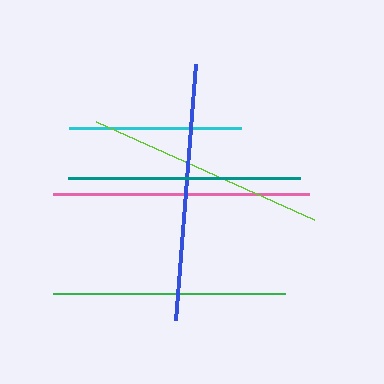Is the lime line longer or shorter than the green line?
The lime line is longer than the green line.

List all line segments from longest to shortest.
From longest to shortest: blue, pink, lime, green, teal, cyan.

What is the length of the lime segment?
The lime segment is approximately 239 pixels long.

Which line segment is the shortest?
The cyan line is the shortest at approximately 172 pixels.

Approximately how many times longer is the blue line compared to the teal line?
The blue line is approximately 1.1 times the length of the teal line.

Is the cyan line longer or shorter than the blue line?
The blue line is longer than the cyan line.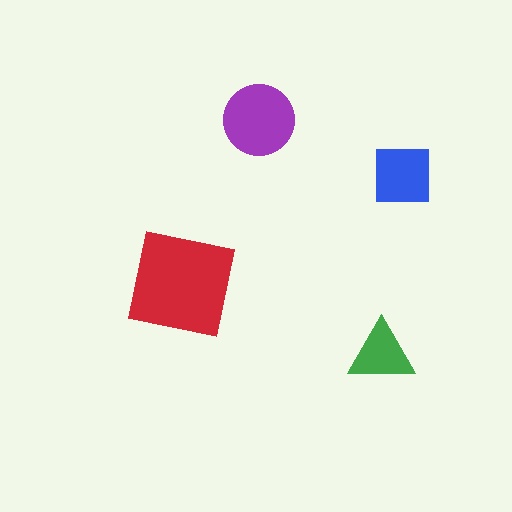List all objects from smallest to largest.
The green triangle, the blue square, the purple circle, the red square.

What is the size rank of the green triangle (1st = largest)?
4th.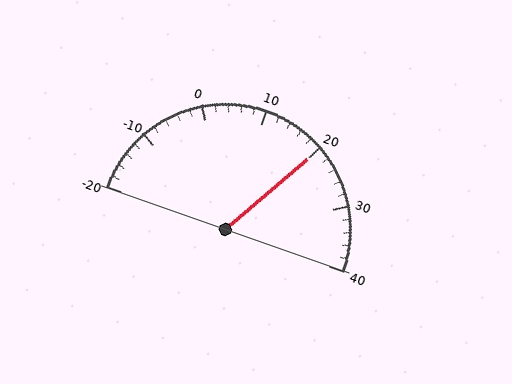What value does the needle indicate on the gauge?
The needle indicates approximately 20.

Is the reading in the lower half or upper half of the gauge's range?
The reading is in the upper half of the range (-20 to 40).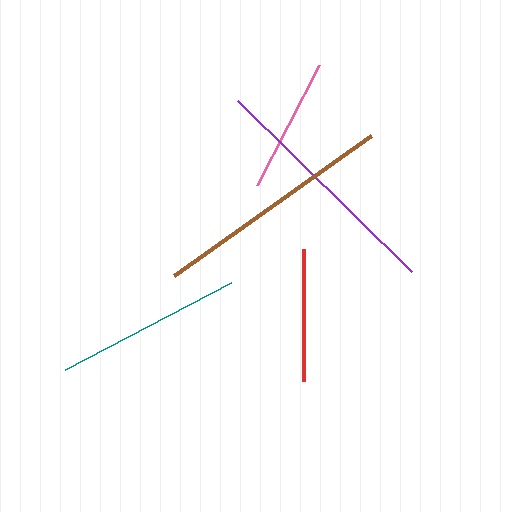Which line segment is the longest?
The purple line is the longest at approximately 244 pixels.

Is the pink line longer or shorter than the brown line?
The brown line is longer than the pink line.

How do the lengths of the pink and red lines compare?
The pink and red lines are approximately the same length.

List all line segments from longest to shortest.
From longest to shortest: purple, brown, teal, pink, red.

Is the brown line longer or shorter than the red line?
The brown line is longer than the red line.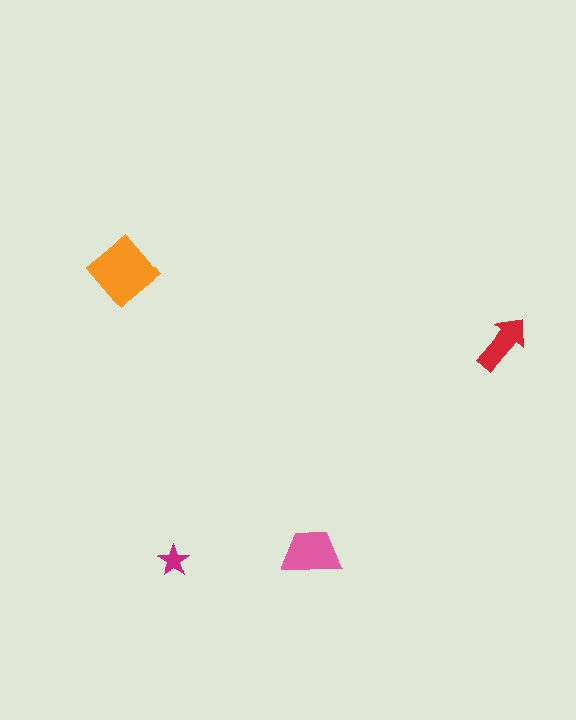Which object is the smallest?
The magenta star.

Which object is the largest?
The orange diamond.